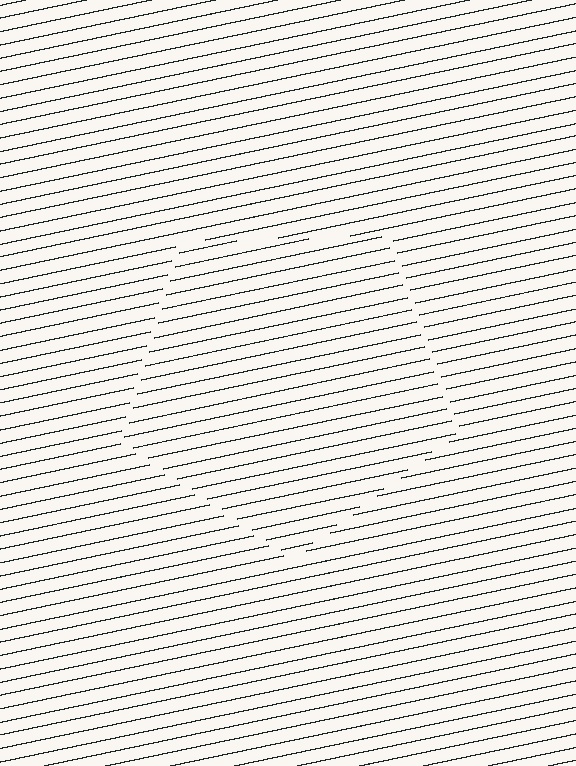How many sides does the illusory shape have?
5 sides — the line-ends trace a pentagon.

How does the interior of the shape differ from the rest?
The interior of the shape contains the same grating, shifted by half a period — the contour is defined by the phase discontinuity where line-ends from the inner and outer gratings abut.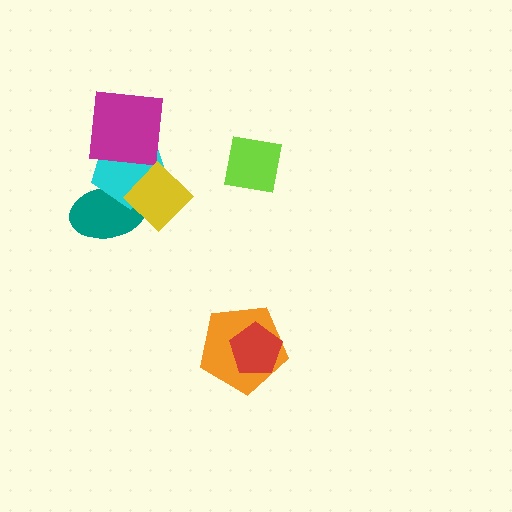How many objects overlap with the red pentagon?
1 object overlaps with the red pentagon.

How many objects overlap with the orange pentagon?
1 object overlaps with the orange pentagon.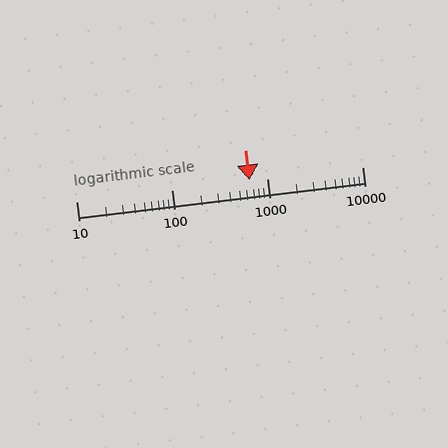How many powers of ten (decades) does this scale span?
The scale spans 3 decades, from 10 to 10000.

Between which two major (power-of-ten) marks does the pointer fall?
The pointer is between 100 and 1000.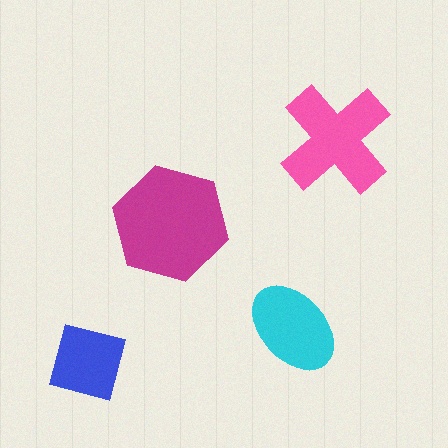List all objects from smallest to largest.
The blue square, the cyan ellipse, the pink cross, the magenta hexagon.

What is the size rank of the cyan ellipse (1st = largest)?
3rd.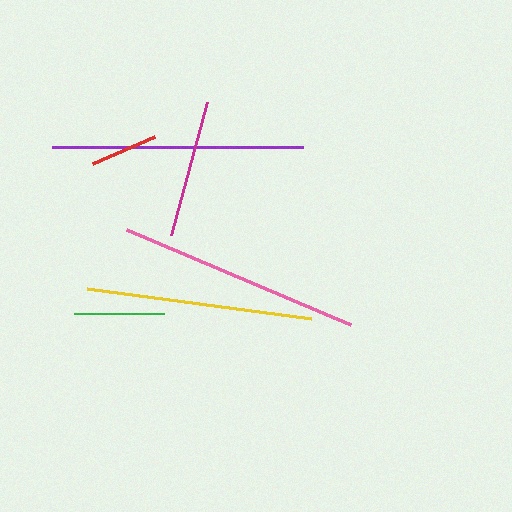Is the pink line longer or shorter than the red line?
The pink line is longer than the red line.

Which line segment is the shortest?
The red line is the shortest at approximately 68 pixels.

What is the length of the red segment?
The red segment is approximately 68 pixels long.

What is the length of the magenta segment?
The magenta segment is approximately 138 pixels long.